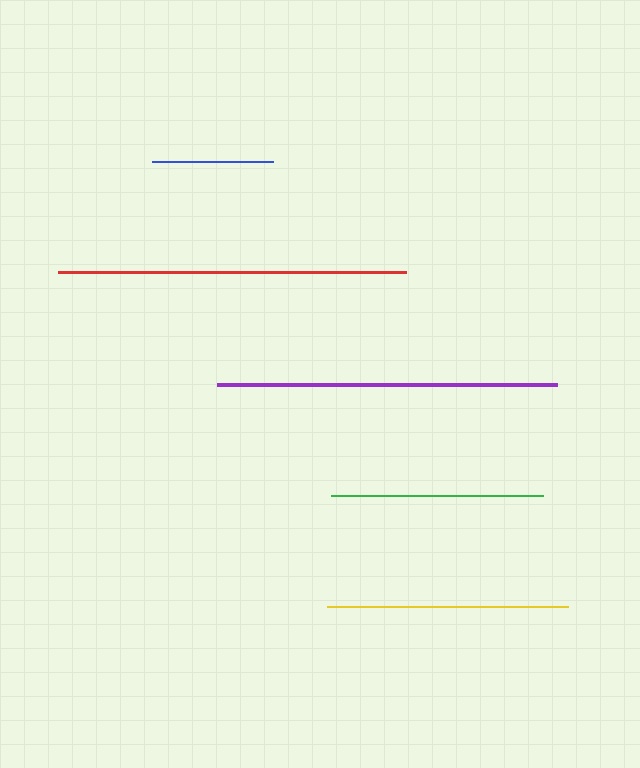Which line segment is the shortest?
The blue line is the shortest at approximately 121 pixels.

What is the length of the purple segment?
The purple segment is approximately 340 pixels long.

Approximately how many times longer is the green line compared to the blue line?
The green line is approximately 1.7 times the length of the blue line.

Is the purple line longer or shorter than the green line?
The purple line is longer than the green line.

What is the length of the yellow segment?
The yellow segment is approximately 241 pixels long.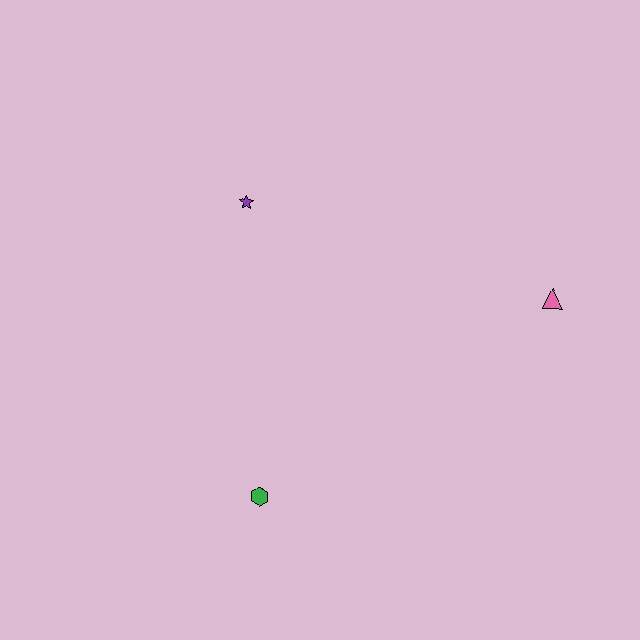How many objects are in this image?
There are 3 objects.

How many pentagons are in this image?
There are no pentagons.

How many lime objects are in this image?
There are no lime objects.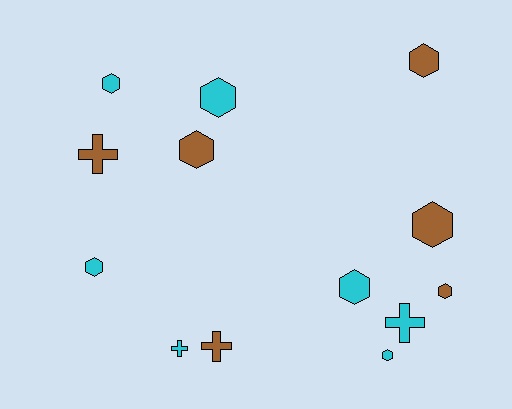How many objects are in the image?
There are 13 objects.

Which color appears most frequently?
Cyan, with 7 objects.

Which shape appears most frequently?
Hexagon, with 9 objects.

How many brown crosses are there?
There are 2 brown crosses.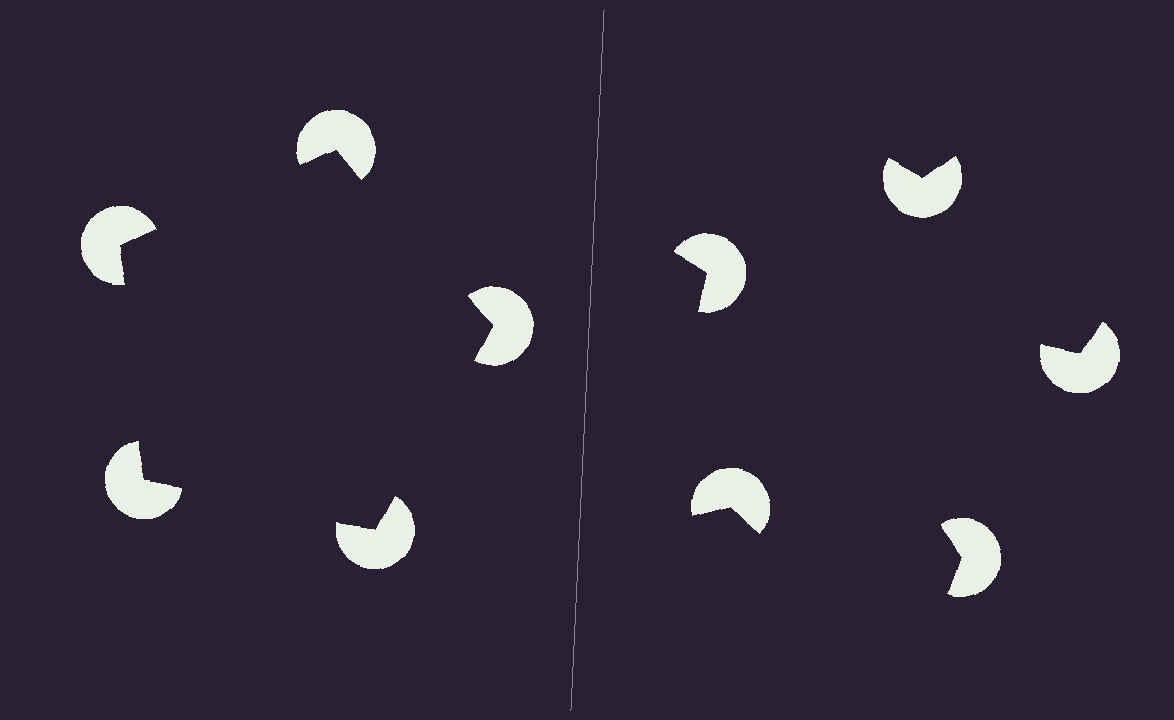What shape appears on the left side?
An illusory pentagon.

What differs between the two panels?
The pac-man discs are positioned identically on both sides; only the wedge orientations differ. On the left they align to a pentagon; on the right they are misaligned.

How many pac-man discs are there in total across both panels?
10 — 5 on each side.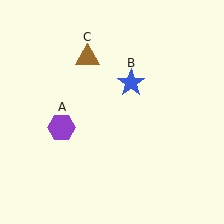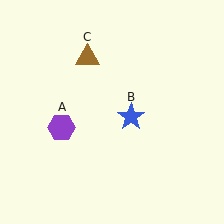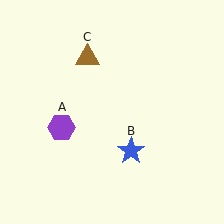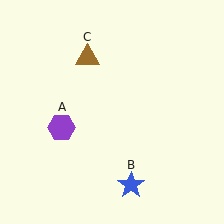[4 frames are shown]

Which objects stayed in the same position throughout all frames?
Purple hexagon (object A) and brown triangle (object C) remained stationary.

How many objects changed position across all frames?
1 object changed position: blue star (object B).